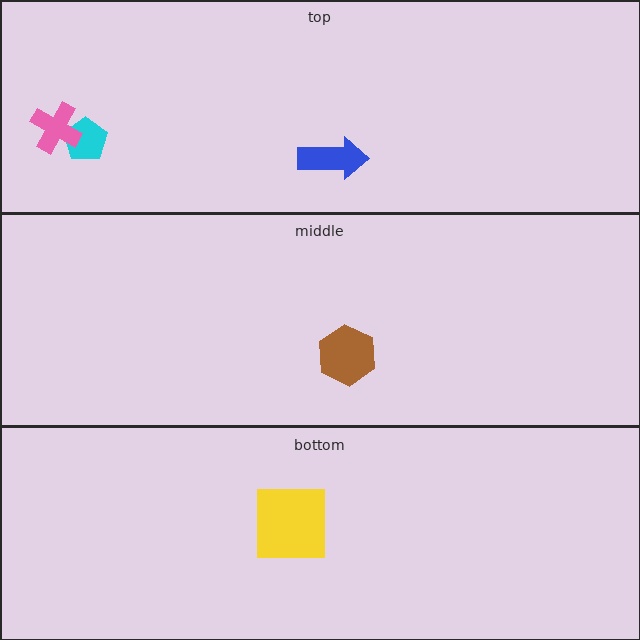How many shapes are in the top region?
3.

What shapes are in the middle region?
The brown hexagon.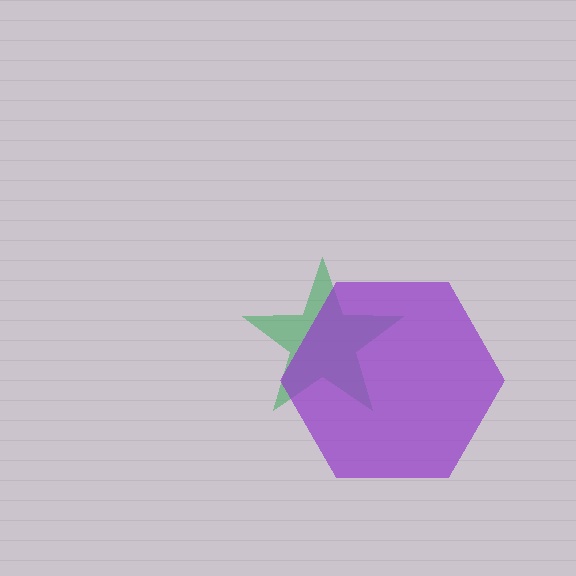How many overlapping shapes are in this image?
There are 2 overlapping shapes in the image.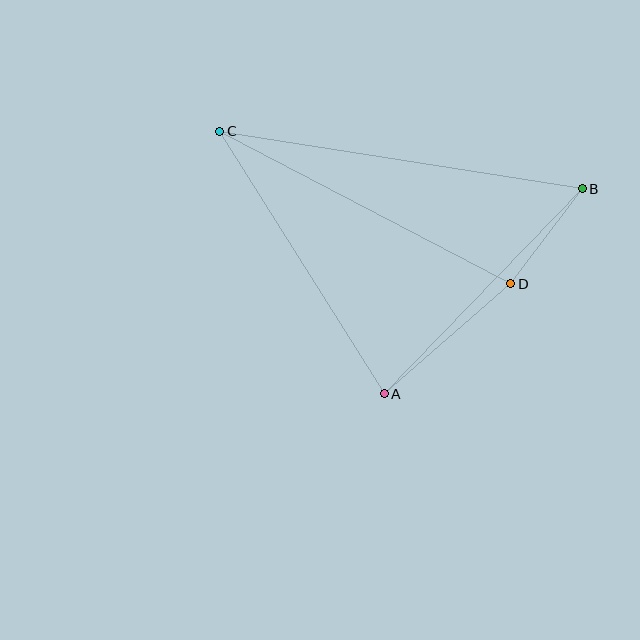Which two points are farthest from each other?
Points B and C are farthest from each other.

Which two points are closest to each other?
Points B and D are closest to each other.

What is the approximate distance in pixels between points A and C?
The distance between A and C is approximately 310 pixels.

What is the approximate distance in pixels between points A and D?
The distance between A and D is approximately 168 pixels.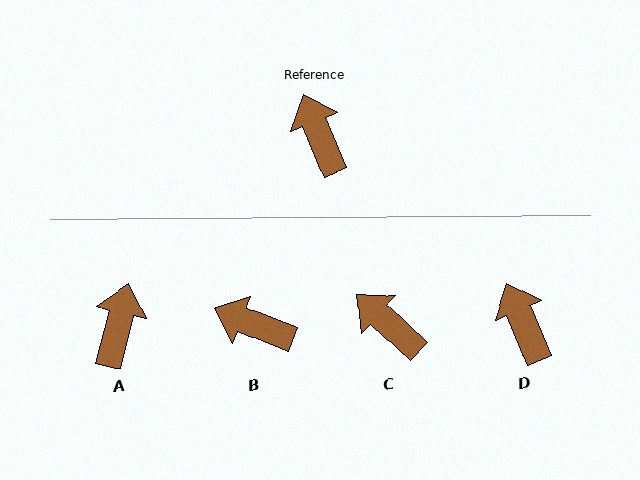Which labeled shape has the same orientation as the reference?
D.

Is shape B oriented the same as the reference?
No, it is off by about 46 degrees.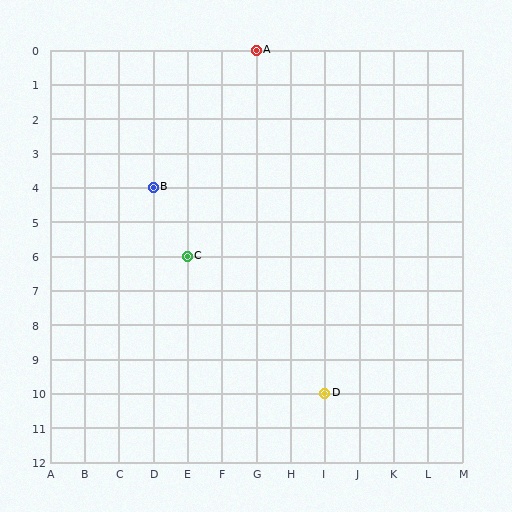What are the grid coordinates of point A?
Point A is at grid coordinates (G, 0).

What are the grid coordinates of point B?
Point B is at grid coordinates (D, 4).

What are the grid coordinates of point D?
Point D is at grid coordinates (I, 10).